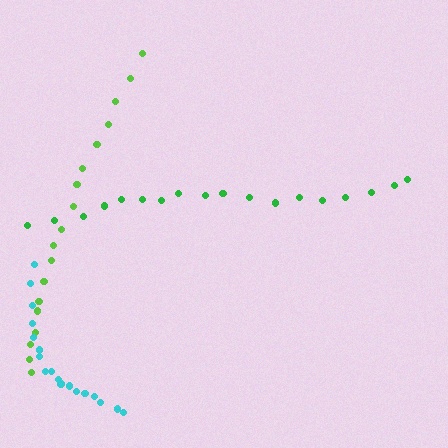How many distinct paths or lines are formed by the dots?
There are 3 distinct paths.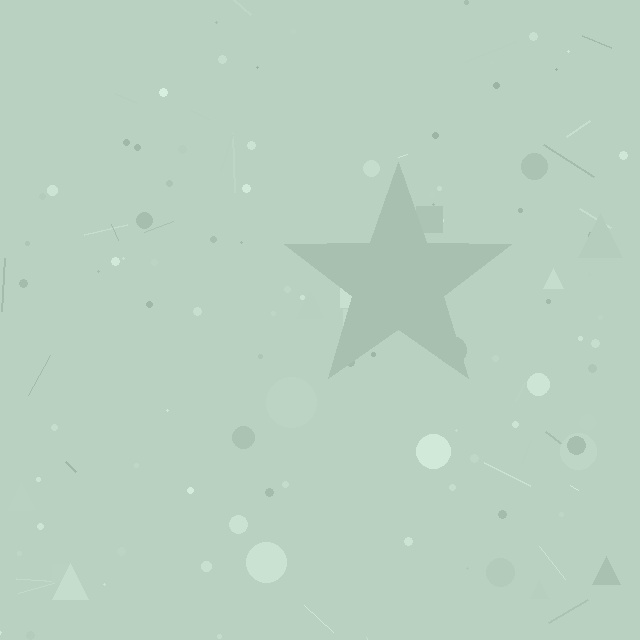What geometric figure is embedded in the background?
A star is embedded in the background.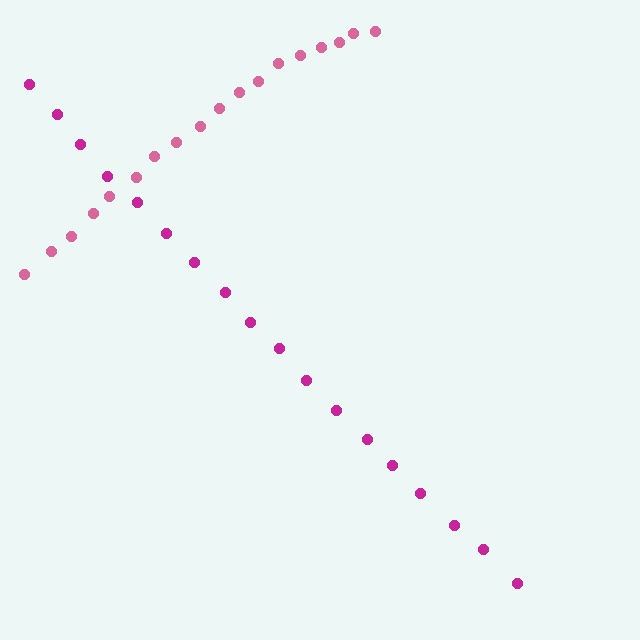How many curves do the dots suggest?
There are 2 distinct paths.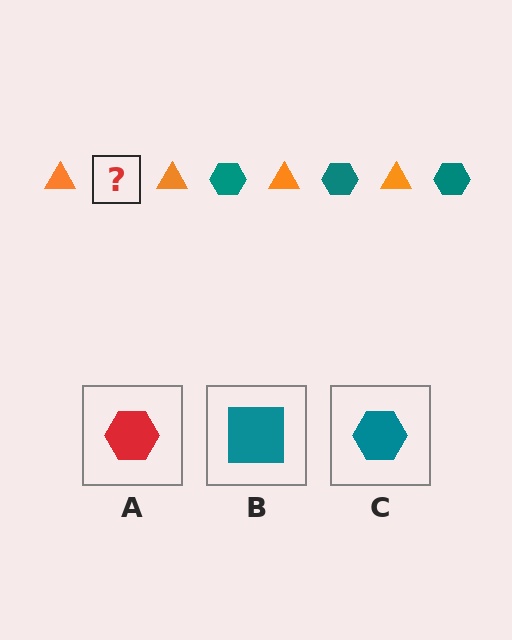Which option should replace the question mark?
Option C.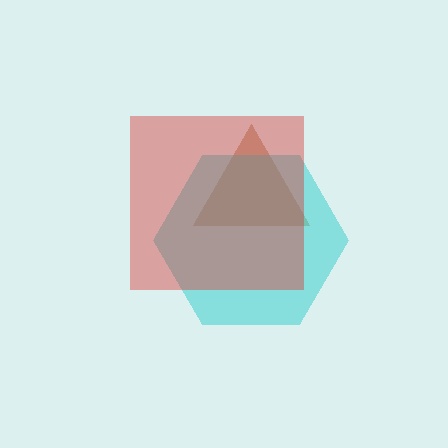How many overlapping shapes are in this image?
There are 3 overlapping shapes in the image.